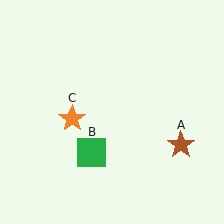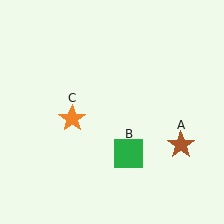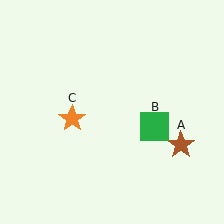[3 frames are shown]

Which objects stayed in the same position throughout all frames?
Brown star (object A) and orange star (object C) remained stationary.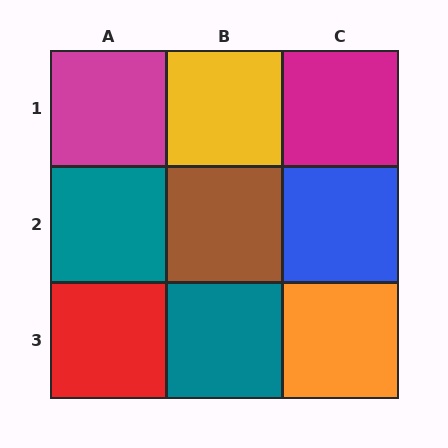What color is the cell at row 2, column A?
Teal.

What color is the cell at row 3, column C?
Orange.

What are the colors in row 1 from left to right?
Magenta, yellow, magenta.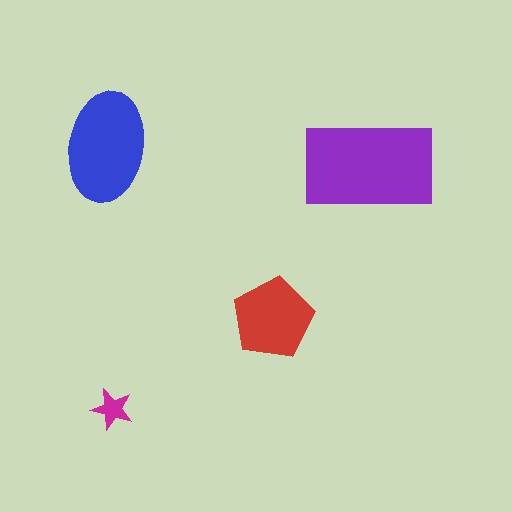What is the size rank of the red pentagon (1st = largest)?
3rd.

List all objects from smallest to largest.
The magenta star, the red pentagon, the blue ellipse, the purple rectangle.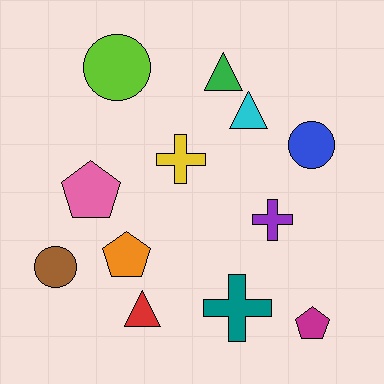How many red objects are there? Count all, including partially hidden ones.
There is 1 red object.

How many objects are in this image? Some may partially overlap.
There are 12 objects.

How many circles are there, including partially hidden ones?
There are 3 circles.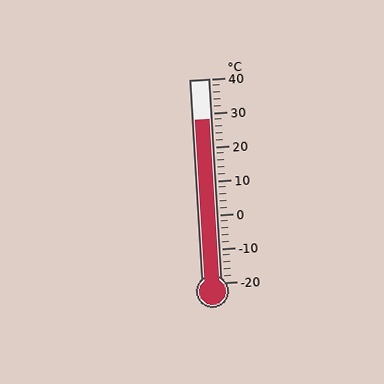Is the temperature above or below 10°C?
The temperature is above 10°C.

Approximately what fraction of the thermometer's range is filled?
The thermometer is filled to approximately 80% of its range.